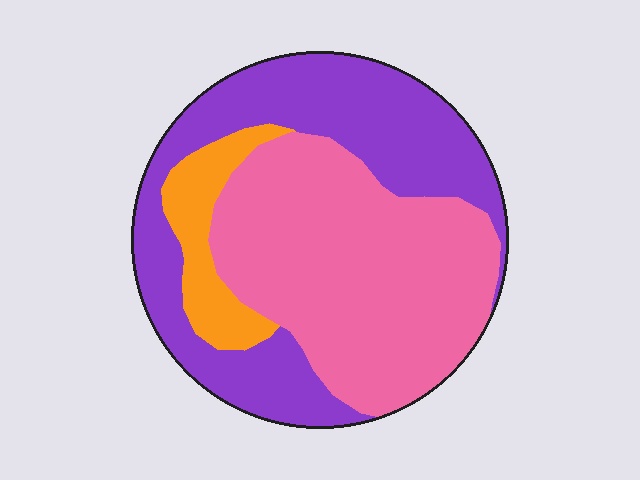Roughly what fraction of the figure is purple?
Purple covers around 40% of the figure.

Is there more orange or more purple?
Purple.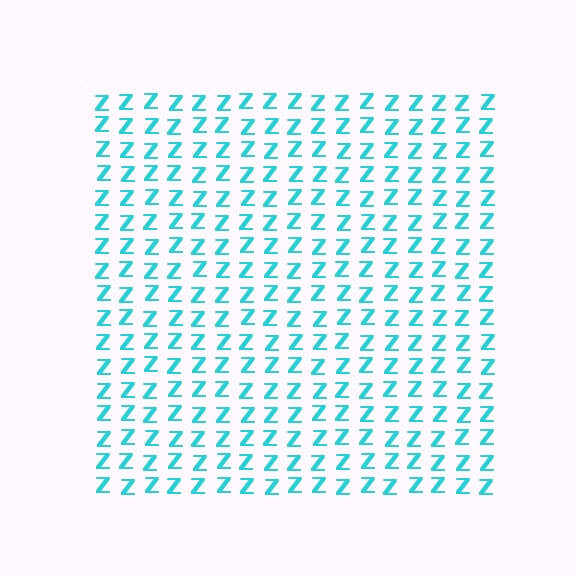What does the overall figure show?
The overall figure shows a square.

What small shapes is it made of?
It is made of small letter Z's.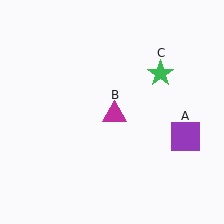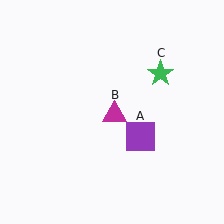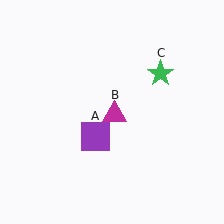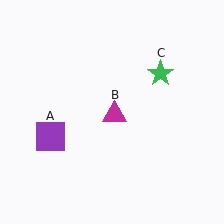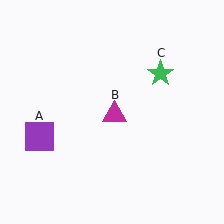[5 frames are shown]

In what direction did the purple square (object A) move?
The purple square (object A) moved left.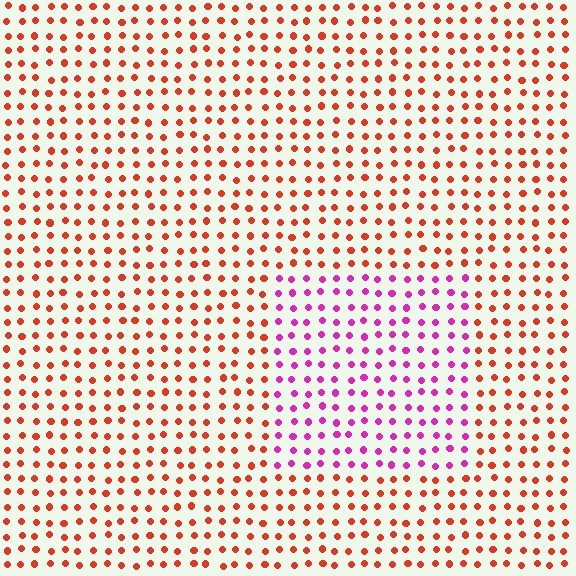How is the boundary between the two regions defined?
The boundary is defined purely by a slight shift in hue (about 54 degrees). Spacing, size, and orientation are identical on both sides.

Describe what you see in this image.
The image is filled with small red elements in a uniform arrangement. A rectangle-shaped region is visible where the elements are tinted to a slightly different hue, forming a subtle color boundary.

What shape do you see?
I see a rectangle.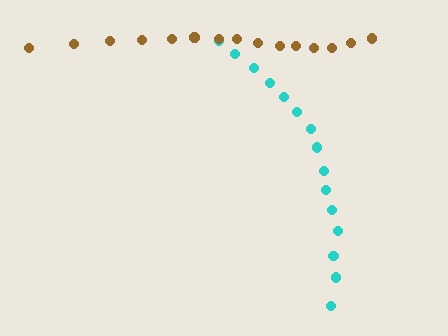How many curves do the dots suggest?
There are 2 distinct paths.